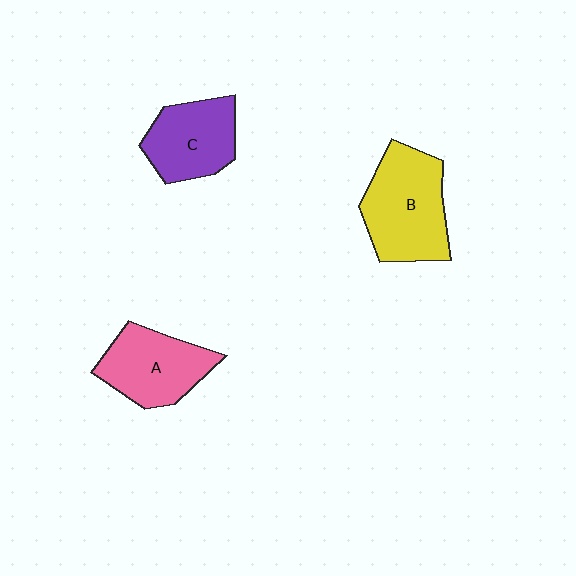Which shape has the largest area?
Shape B (yellow).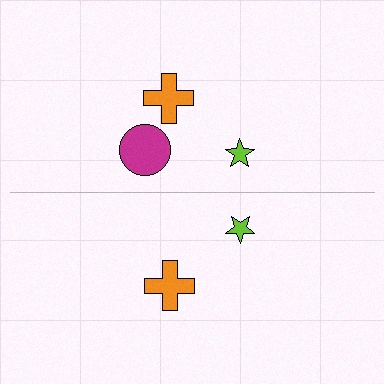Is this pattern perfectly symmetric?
No, the pattern is not perfectly symmetric. A magenta circle is missing from the bottom side.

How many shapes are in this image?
There are 5 shapes in this image.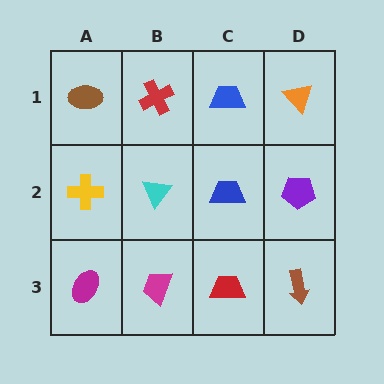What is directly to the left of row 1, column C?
A red cross.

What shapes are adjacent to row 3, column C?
A blue trapezoid (row 2, column C), a magenta trapezoid (row 3, column B), a brown arrow (row 3, column D).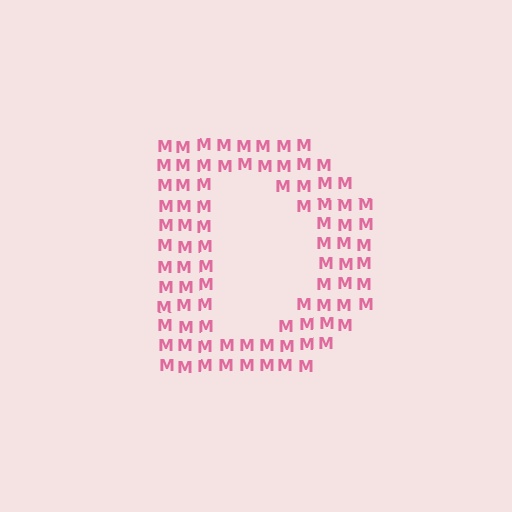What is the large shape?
The large shape is the letter D.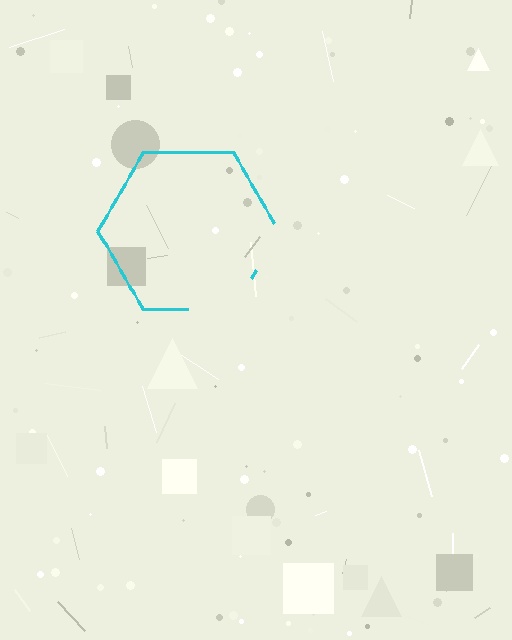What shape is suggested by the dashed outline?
The dashed outline suggests a hexagon.